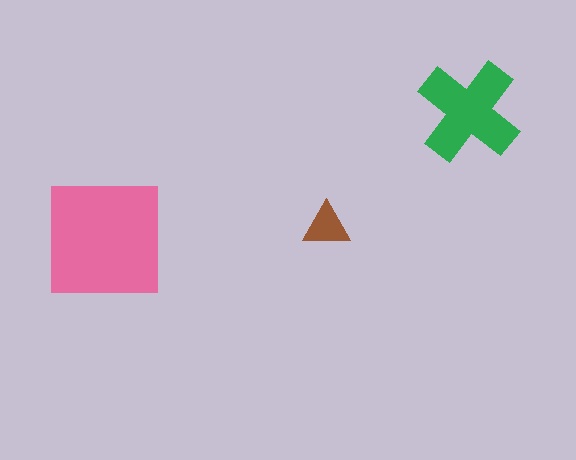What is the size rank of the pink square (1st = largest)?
1st.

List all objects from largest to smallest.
The pink square, the green cross, the brown triangle.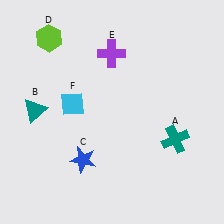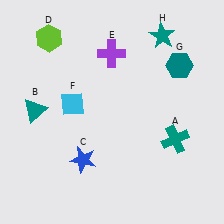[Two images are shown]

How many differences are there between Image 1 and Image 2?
There are 2 differences between the two images.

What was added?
A teal hexagon (G), a teal star (H) were added in Image 2.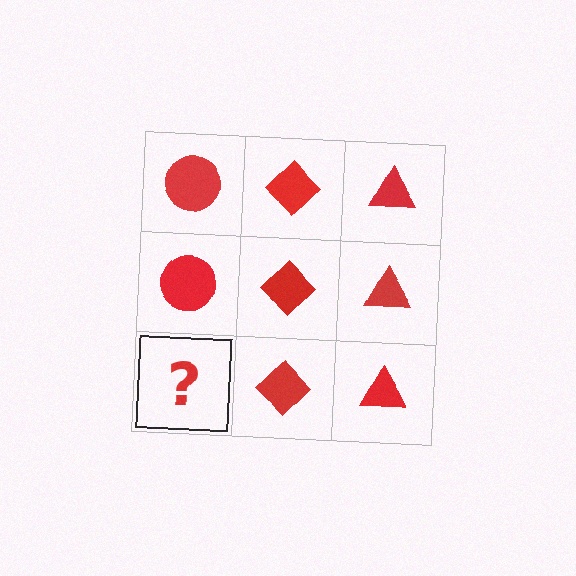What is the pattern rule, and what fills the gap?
The rule is that each column has a consistent shape. The gap should be filled with a red circle.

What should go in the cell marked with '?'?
The missing cell should contain a red circle.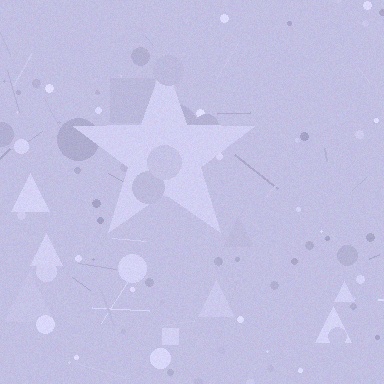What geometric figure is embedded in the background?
A star is embedded in the background.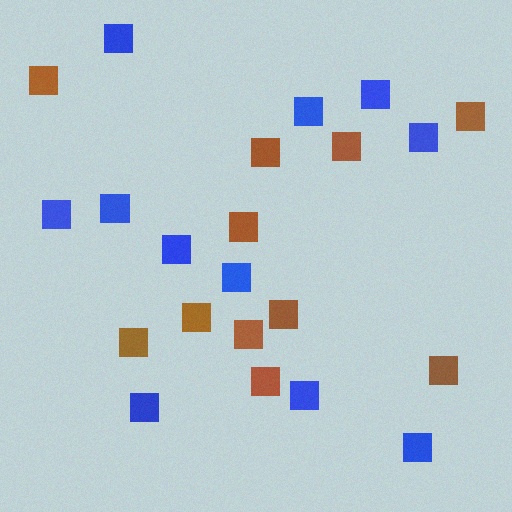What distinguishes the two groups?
There are 2 groups: one group of brown squares (11) and one group of blue squares (11).